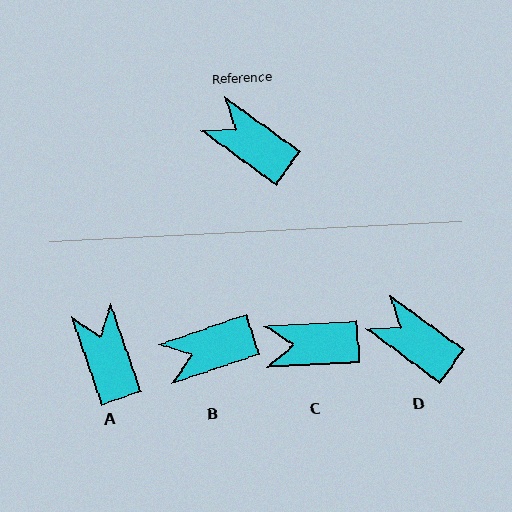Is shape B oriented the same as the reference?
No, it is off by about 55 degrees.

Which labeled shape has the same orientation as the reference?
D.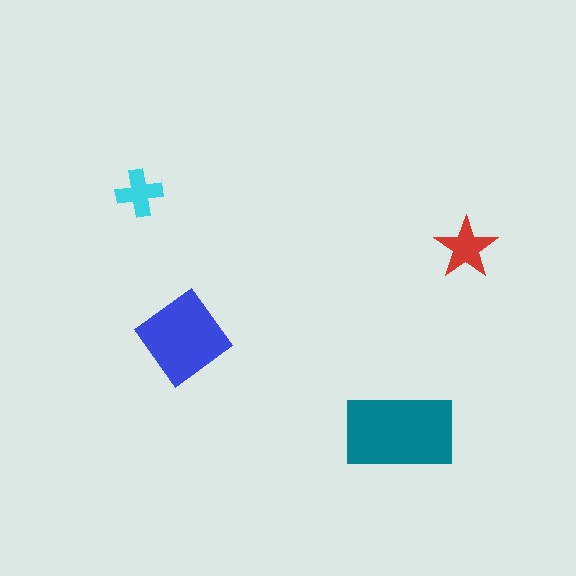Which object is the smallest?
The cyan cross.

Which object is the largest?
The teal rectangle.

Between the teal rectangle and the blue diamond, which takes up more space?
The teal rectangle.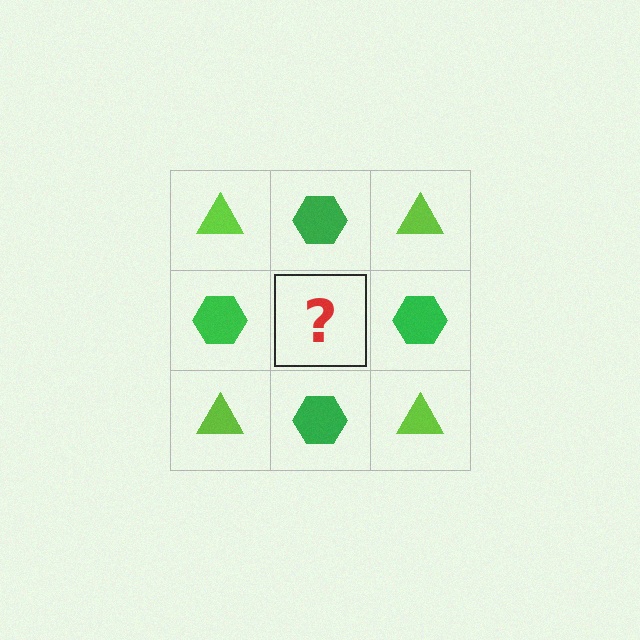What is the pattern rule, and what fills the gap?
The rule is that it alternates lime triangle and green hexagon in a checkerboard pattern. The gap should be filled with a lime triangle.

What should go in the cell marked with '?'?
The missing cell should contain a lime triangle.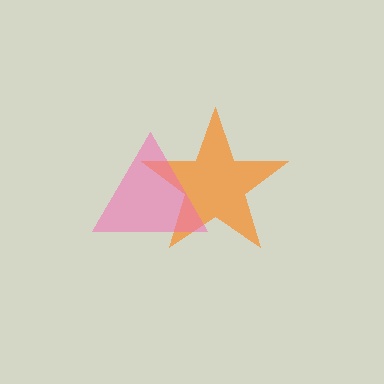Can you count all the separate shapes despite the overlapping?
Yes, there are 2 separate shapes.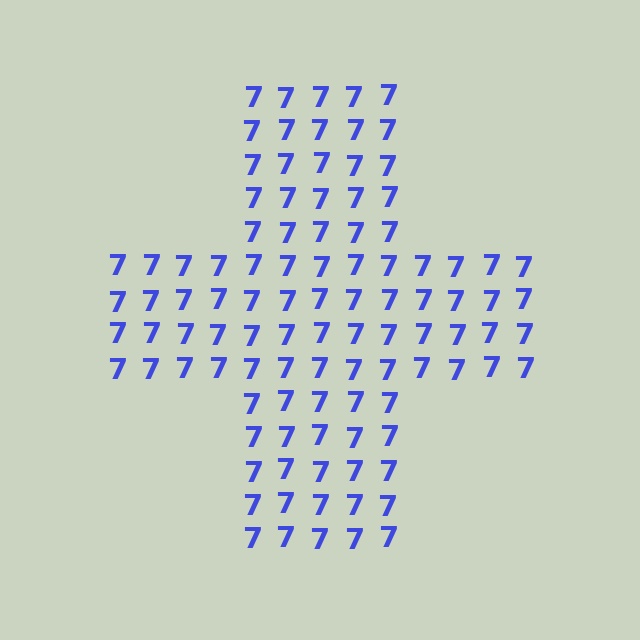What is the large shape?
The large shape is a cross.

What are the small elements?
The small elements are digit 7's.